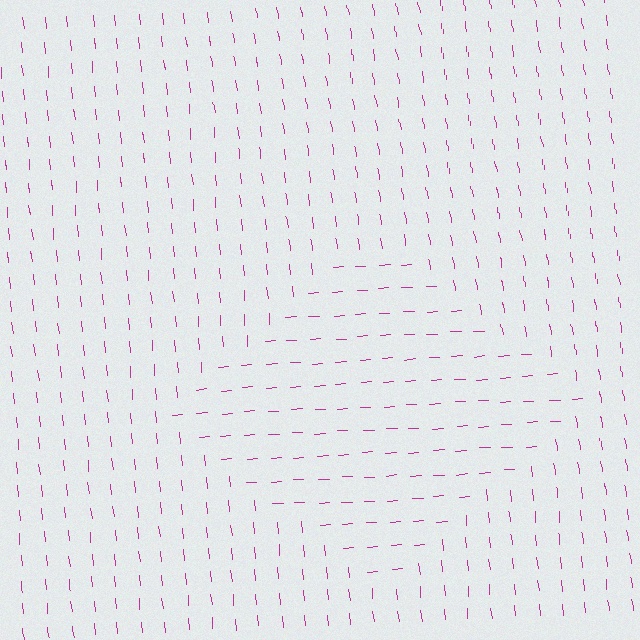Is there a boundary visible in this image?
Yes, there is a texture boundary formed by a change in line orientation.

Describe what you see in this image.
The image is filled with small magenta line segments. A diamond region in the image has lines oriented differently from the surrounding lines, creating a visible texture boundary.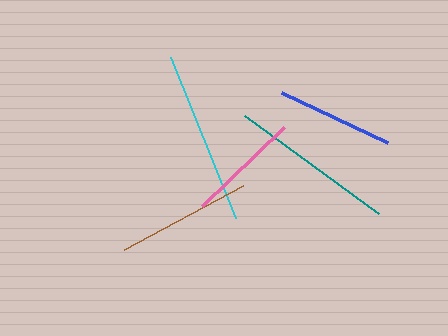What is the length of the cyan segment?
The cyan segment is approximately 174 pixels long.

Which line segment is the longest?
The cyan line is the longest at approximately 174 pixels.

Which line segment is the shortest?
The pink line is the shortest at approximately 113 pixels.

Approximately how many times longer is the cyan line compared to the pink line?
The cyan line is approximately 1.5 times the length of the pink line.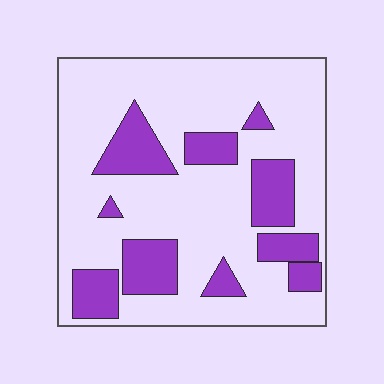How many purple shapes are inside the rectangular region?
10.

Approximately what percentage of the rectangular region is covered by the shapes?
Approximately 25%.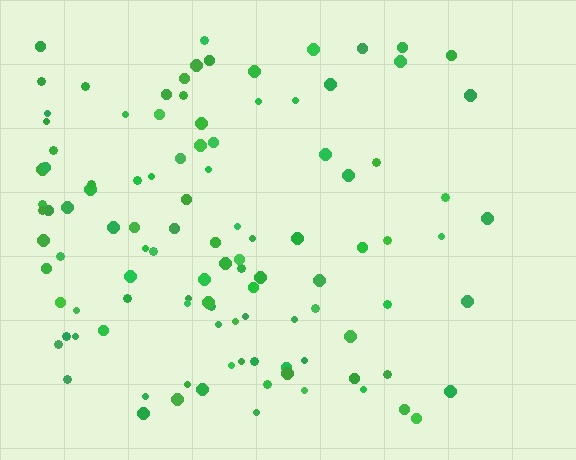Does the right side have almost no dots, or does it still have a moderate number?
Still a moderate number, just noticeably fewer than the left.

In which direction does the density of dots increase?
From right to left, with the left side densest.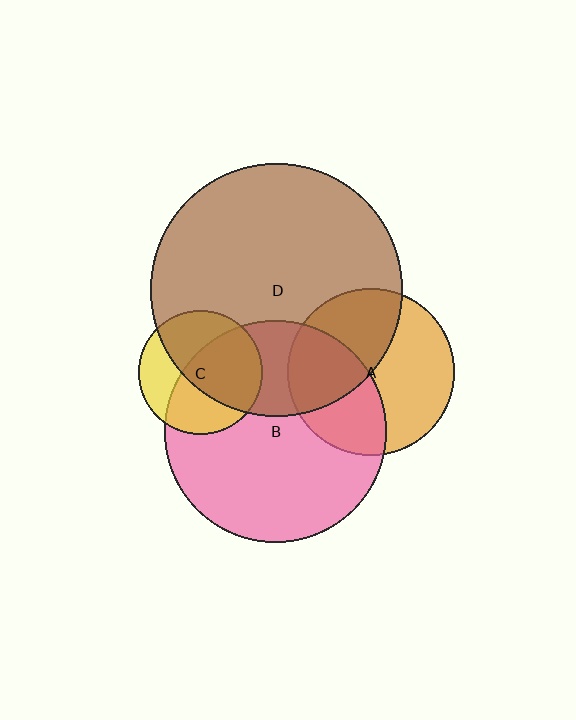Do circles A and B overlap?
Yes.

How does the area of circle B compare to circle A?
Approximately 1.8 times.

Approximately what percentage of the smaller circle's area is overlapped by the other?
Approximately 40%.